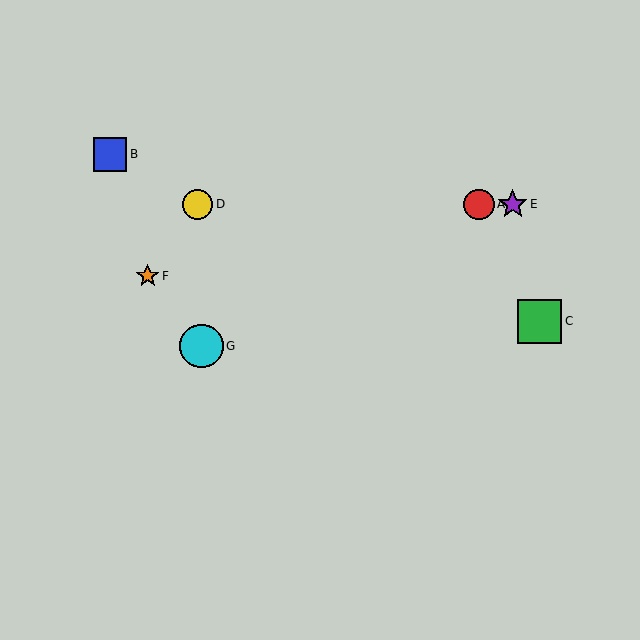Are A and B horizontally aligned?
No, A is at y≈204 and B is at y≈154.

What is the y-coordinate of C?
Object C is at y≈321.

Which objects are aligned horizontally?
Objects A, D, E are aligned horizontally.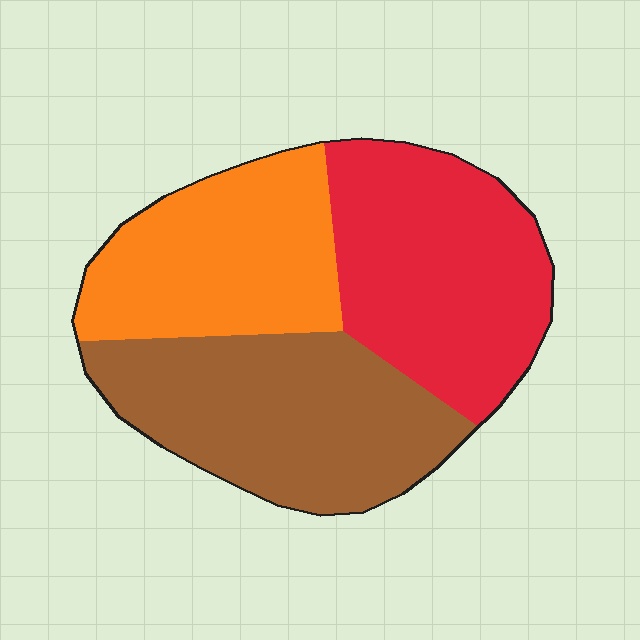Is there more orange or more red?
Red.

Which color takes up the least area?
Orange, at roughly 30%.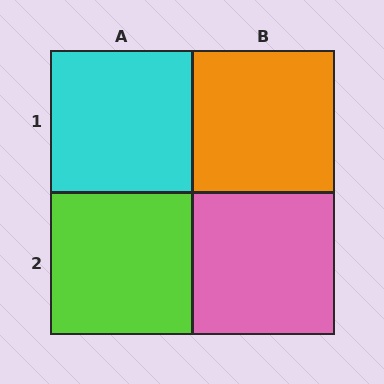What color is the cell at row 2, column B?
Pink.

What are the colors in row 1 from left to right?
Cyan, orange.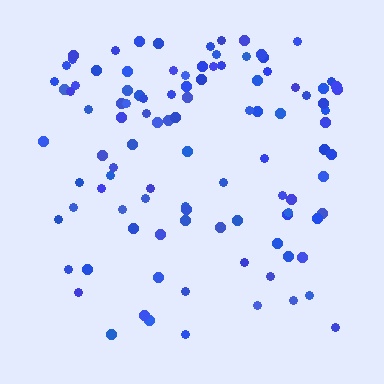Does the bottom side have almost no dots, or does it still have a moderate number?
Still a moderate number, just noticeably fewer than the top.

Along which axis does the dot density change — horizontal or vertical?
Vertical.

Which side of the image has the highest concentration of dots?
The top.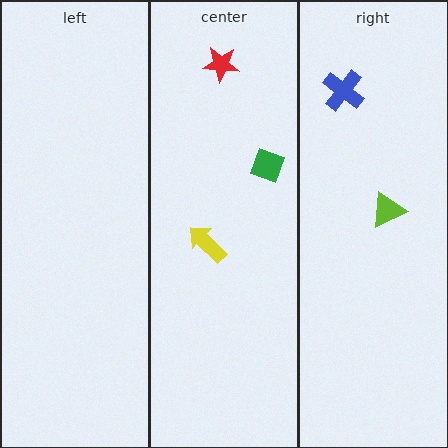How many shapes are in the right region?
2.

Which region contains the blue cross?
The right region.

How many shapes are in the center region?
3.